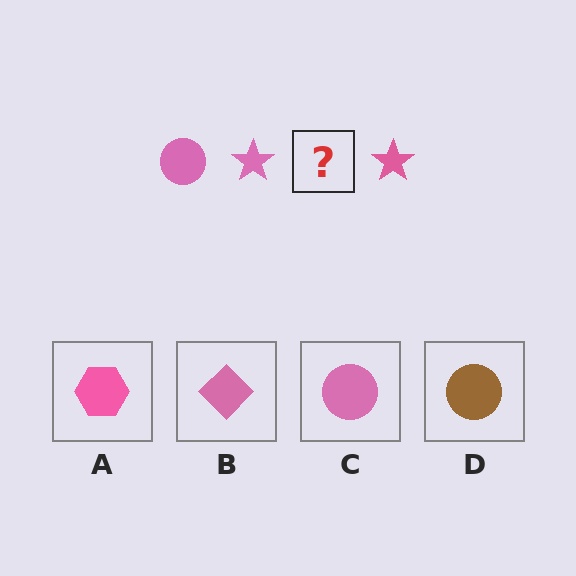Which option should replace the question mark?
Option C.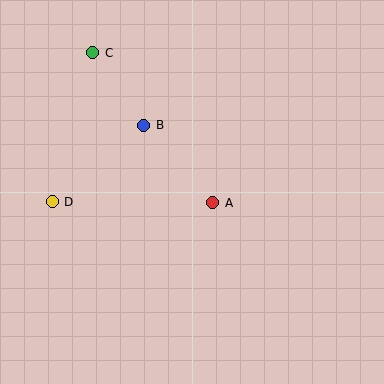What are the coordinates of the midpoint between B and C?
The midpoint between B and C is at (118, 89).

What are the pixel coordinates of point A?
Point A is at (213, 203).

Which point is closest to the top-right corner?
Point A is closest to the top-right corner.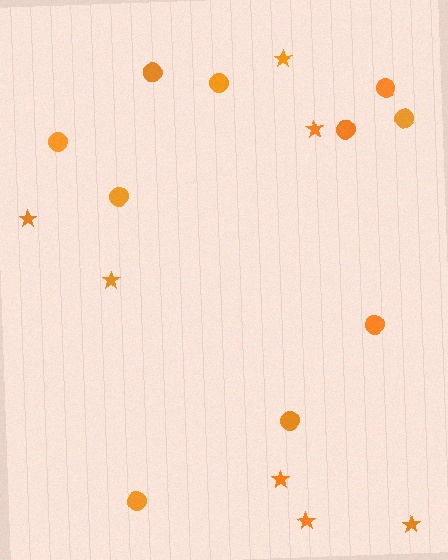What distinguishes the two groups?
There are 2 groups: one group of circles (10) and one group of stars (7).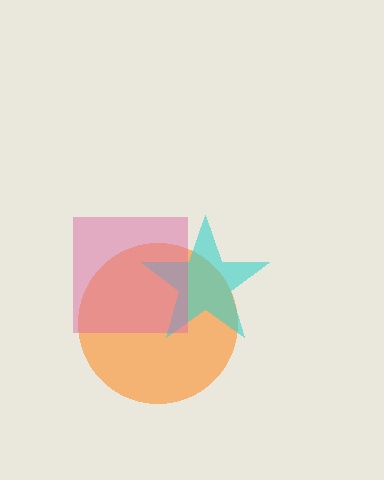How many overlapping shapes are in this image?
There are 3 overlapping shapes in the image.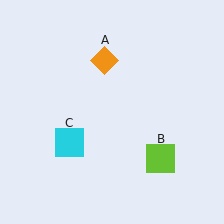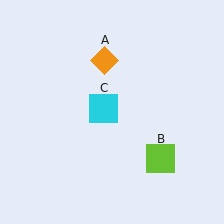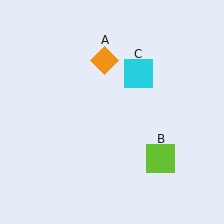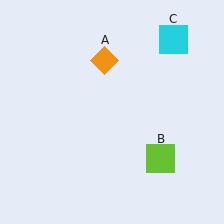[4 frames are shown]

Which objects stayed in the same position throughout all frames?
Orange diamond (object A) and lime square (object B) remained stationary.